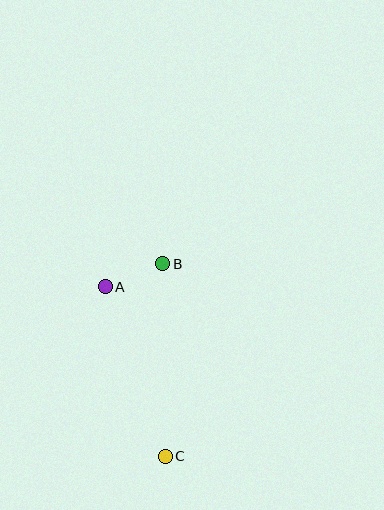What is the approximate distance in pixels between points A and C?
The distance between A and C is approximately 180 pixels.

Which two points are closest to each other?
Points A and B are closest to each other.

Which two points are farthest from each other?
Points B and C are farthest from each other.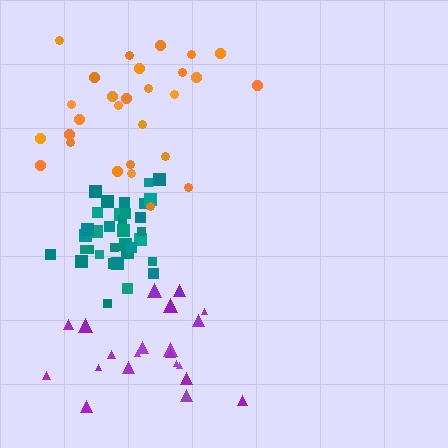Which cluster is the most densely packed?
Teal.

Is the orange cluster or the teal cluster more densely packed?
Teal.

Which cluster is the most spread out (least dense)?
Orange.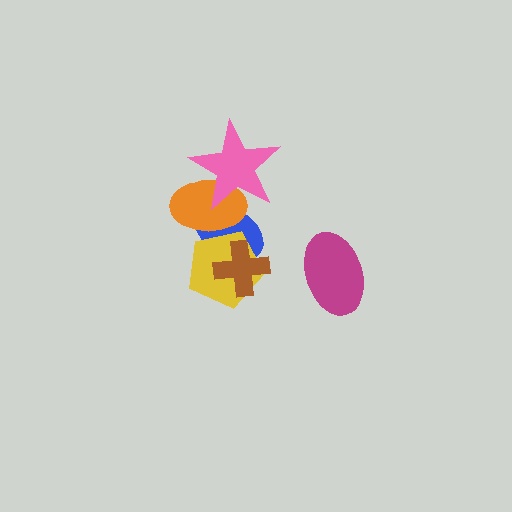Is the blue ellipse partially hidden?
Yes, it is partially covered by another shape.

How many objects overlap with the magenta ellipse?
0 objects overlap with the magenta ellipse.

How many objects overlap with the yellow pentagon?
3 objects overlap with the yellow pentagon.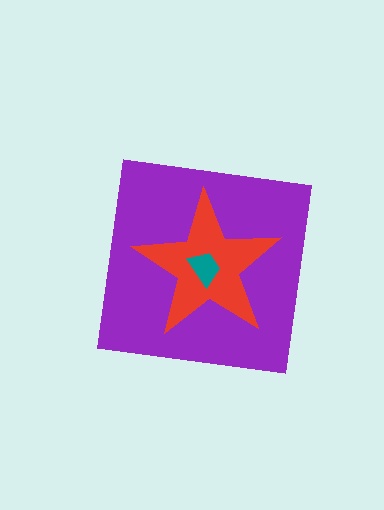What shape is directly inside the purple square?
The red star.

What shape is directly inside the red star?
The teal trapezoid.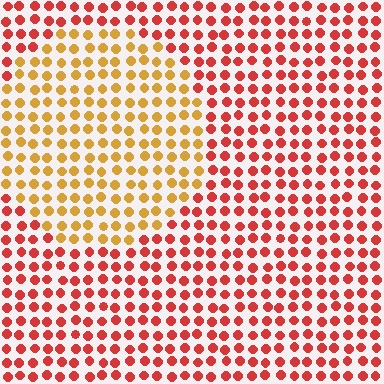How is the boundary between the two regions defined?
The boundary is defined purely by a slight shift in hue (about 41 degrees). Spacing, size, and orientation are identical on both sides.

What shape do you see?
I see a circle.